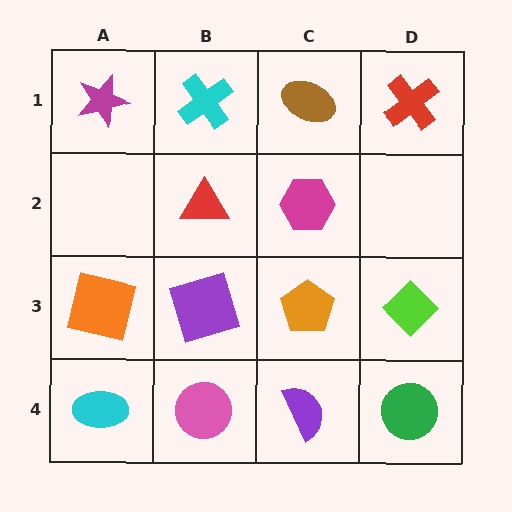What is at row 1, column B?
A cyan cross.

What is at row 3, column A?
An orange square.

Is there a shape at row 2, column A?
No, that cell is empty.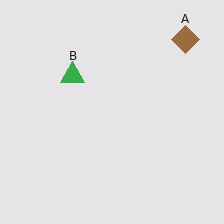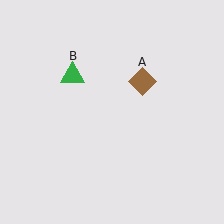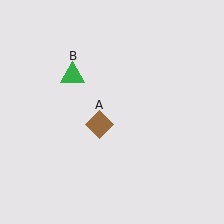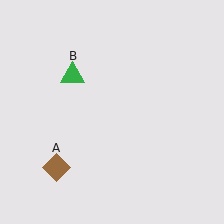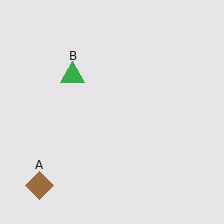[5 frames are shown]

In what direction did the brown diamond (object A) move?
The brown diamond (object A) moved down and to the left.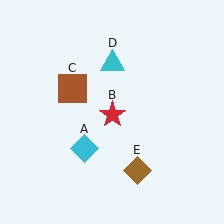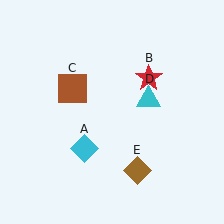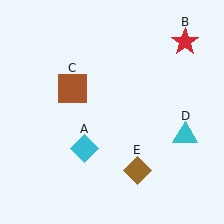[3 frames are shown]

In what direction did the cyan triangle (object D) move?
The cyan triangle (object D) moved down and to the right.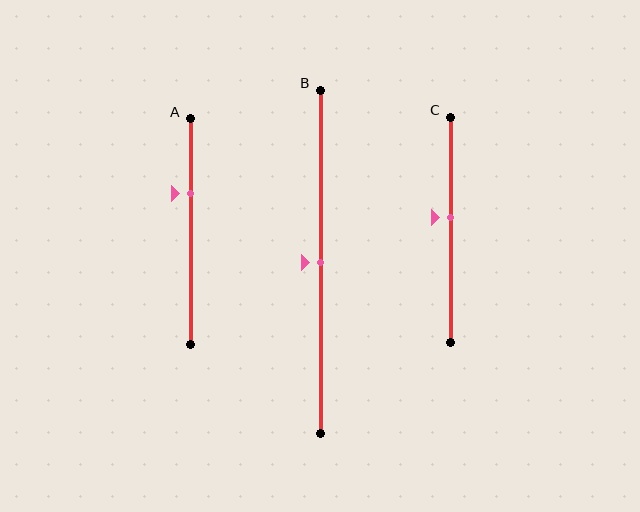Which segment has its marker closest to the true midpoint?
Segment B has its marker closest to the true midpoint.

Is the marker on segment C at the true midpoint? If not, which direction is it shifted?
No, the marker on segment C is shifted upward by about 6% of the segment length.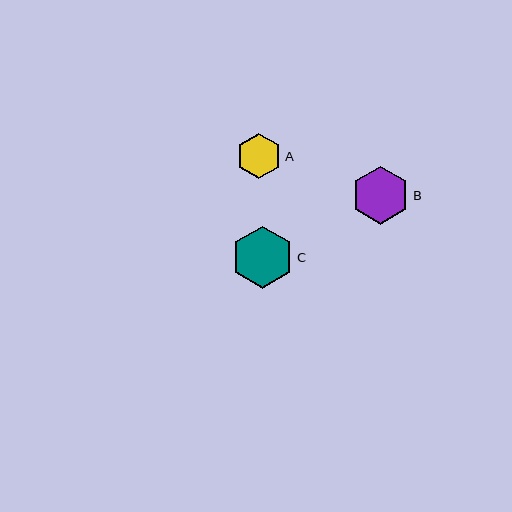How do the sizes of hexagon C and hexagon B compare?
Hexagon C and hexagon B are approximately the same size.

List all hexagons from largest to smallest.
From largest to smallest: C, B, A.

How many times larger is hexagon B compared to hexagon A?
Hexagon B is approximately 1.3 times the size of hexagon A.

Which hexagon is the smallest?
Hexagon A is the smallest with a size of approximately 46 pixels.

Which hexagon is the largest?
Hexagon C is the largest with a size of approximately 62 pixels.